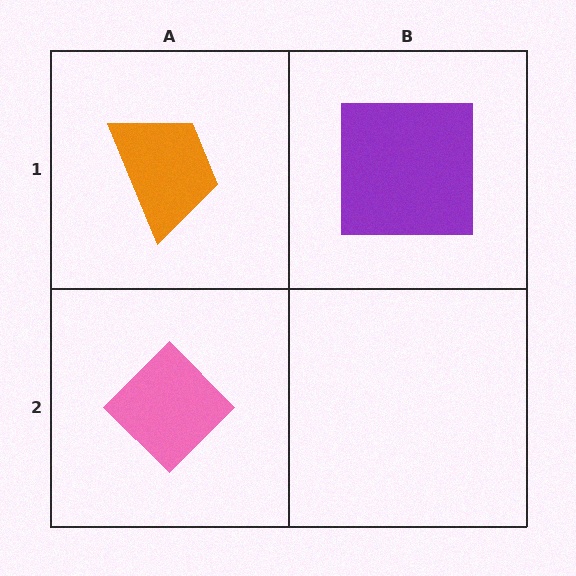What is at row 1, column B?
A purple square.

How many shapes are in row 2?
1 shape.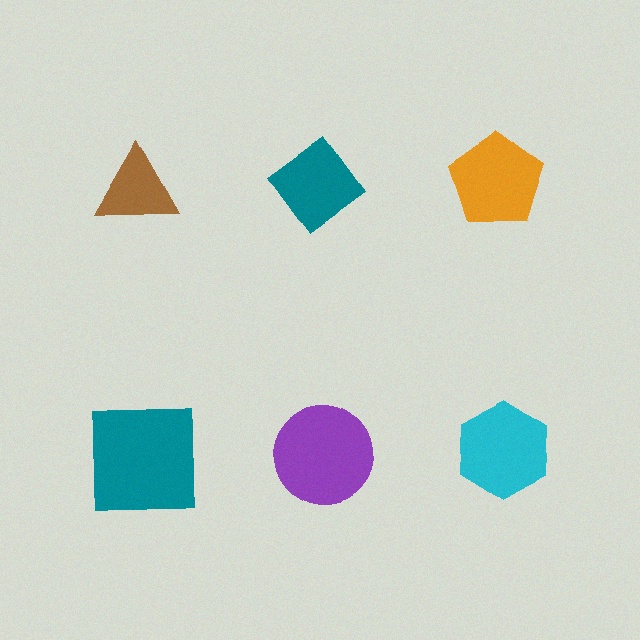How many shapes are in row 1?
3 shapes.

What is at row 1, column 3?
An orange pentagon.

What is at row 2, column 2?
A purple circle.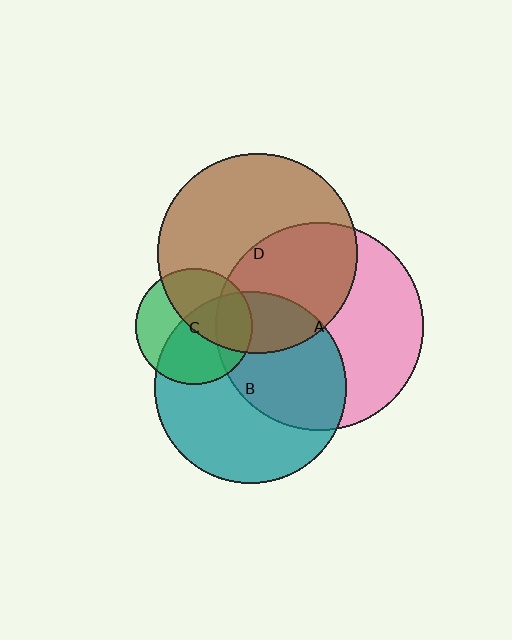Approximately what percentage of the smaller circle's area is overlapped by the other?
Approximately 45%.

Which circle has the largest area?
Circle A (pink).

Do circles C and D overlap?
Yes.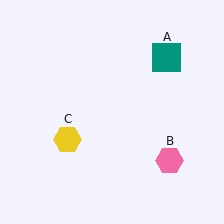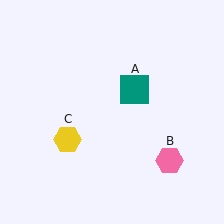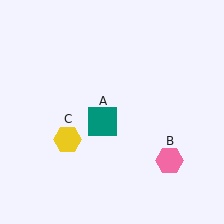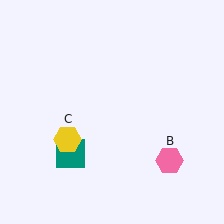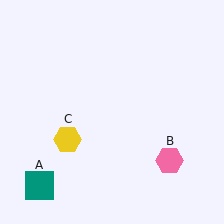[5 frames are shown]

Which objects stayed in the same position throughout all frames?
Pink hexagon (object B) and yellow hexagon (object C) remained stationary.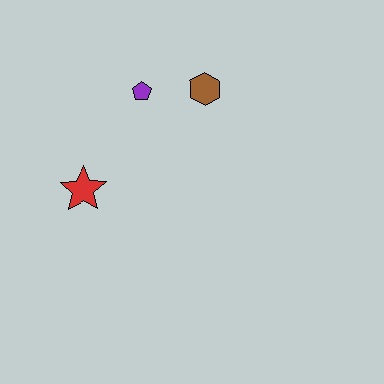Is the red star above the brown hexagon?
No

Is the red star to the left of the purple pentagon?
Yes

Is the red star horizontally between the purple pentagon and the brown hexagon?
No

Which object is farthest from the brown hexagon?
The red star is farthest from the brown hexagon.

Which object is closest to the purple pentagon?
The brown hexagon is closest to the purple pentagon.